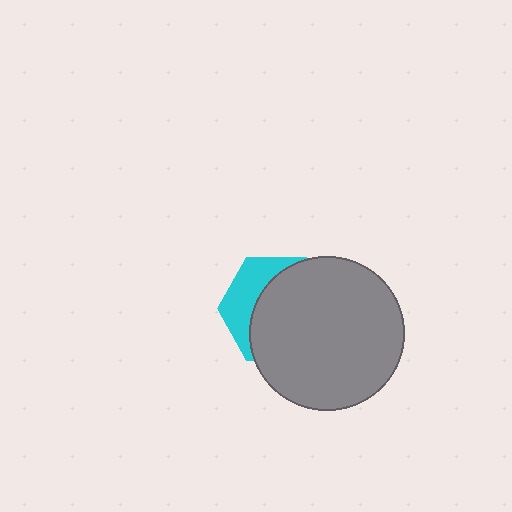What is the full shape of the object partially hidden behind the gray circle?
The partially hidden object is a cyan hexagon.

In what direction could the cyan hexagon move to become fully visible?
The cyan hexagon could move left. That would shift it out from behind the gray circle entirely.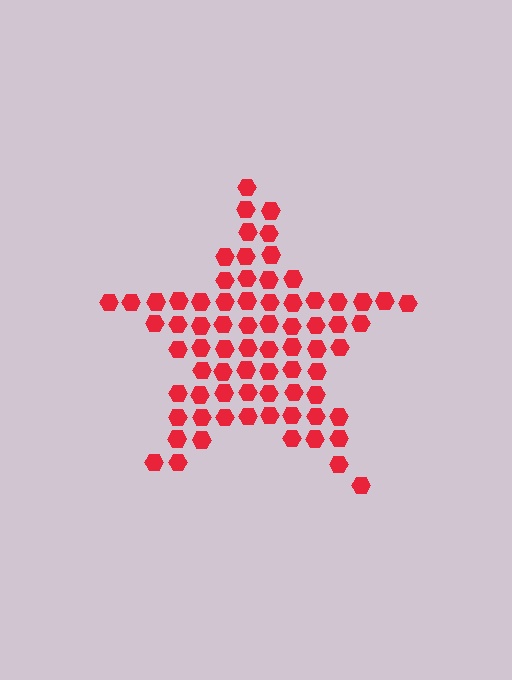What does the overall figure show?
The overall figure shows a star.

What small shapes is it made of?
It is made of small hexagons.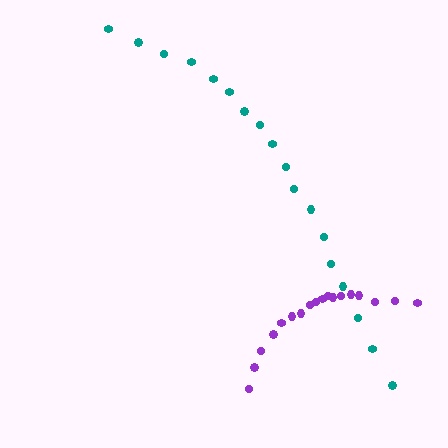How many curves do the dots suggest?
There are 2 distinct paths.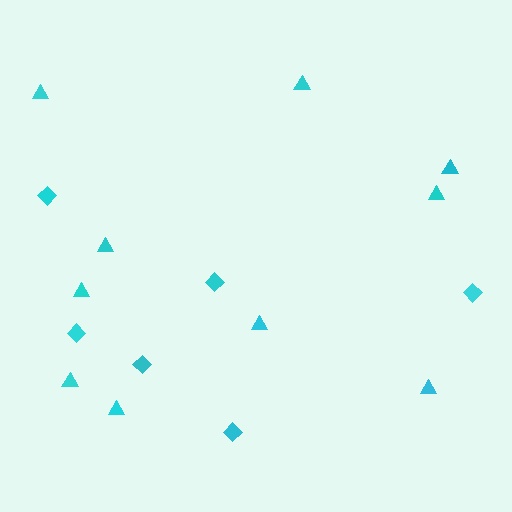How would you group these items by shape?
There are 2 groups: one group of triangles (10) and one group of diamonds (6).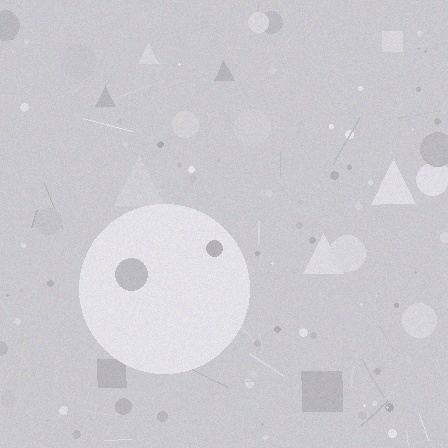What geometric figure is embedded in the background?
A circle is embedded in the background.